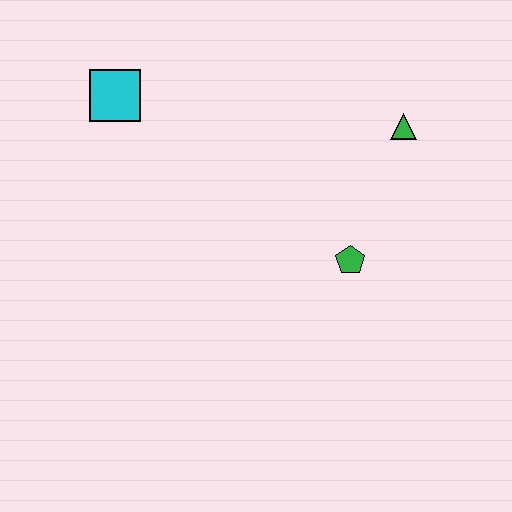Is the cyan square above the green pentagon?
Yes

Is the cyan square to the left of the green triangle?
Yes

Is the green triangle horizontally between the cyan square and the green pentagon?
No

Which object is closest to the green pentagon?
The green triangle is closest to the green pentagon.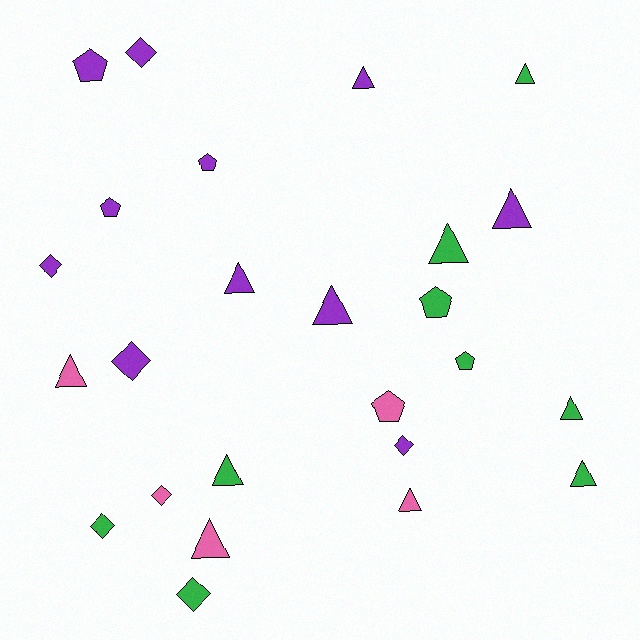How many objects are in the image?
There are 25 objects.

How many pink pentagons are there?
There is 1 pink pentagon.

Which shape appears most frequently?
Triangle, with 12 objects.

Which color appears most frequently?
Purple, with 11 objects.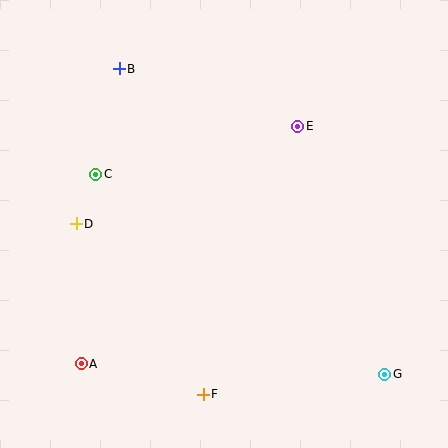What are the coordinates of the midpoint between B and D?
The midpoint between B and D is at (98, 146).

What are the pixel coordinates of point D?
Point D is at (76, 224).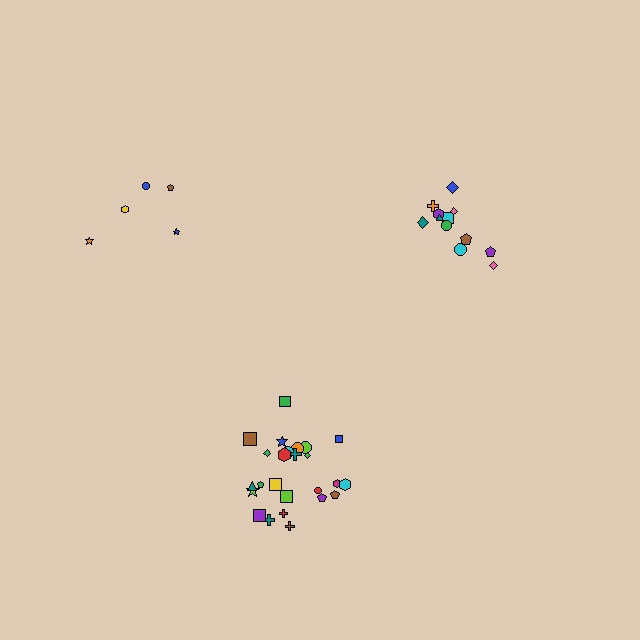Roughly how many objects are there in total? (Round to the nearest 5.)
Roughly 40 objects in total.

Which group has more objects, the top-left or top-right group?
The top-right group.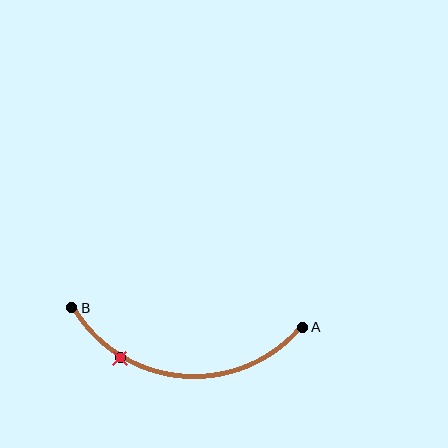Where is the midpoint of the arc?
The arc midpoint is the point on the curve farthest from the straight line joining A and B. It sits below that line.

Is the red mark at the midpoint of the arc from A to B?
No. The red mark lies on the arc but is closer to endpoint B. The arc midpoint would be at the point on the curve equidistant along the arc from both A and B.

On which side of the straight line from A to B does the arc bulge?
The arc bulges below the straight line connecting A and B.